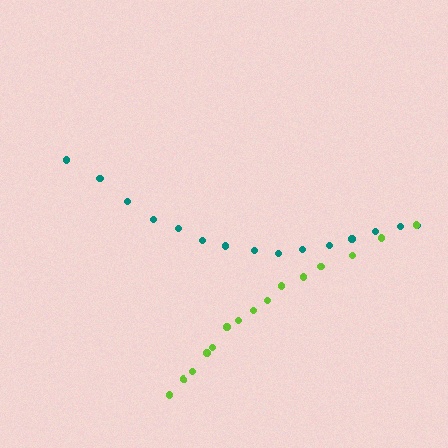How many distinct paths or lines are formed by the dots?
There are 2 distinct paths.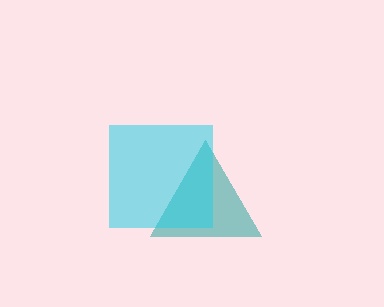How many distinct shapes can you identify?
There are 2 distinct shapes: a teal triangle, a cyan square.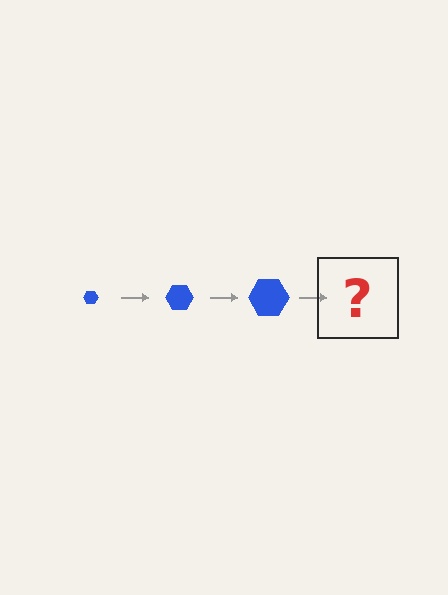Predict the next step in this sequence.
The next step is a blue hexagon, larger than the previous one.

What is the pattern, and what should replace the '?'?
The pattern is that the hexagon gets progressively larger each step. The '?' should be a blue hexagon, larger than the previous one.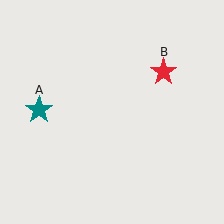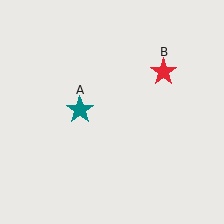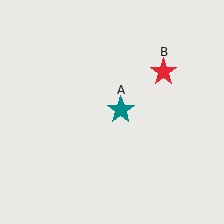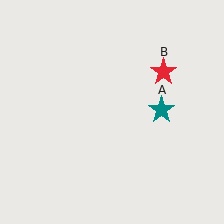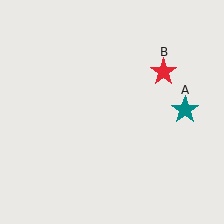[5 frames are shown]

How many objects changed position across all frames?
1 object changed position: teal star (object A).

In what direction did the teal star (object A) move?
The teal star (object A) moved right.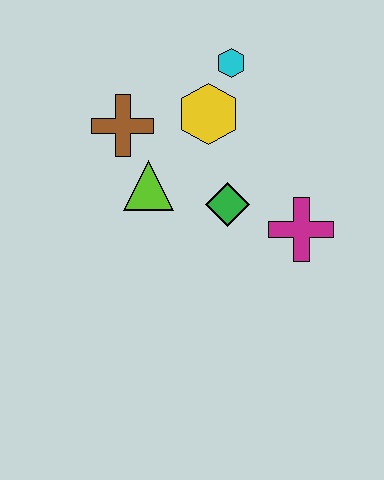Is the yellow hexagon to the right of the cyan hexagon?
No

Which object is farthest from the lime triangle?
The magenta cross is farthest from the lime triangle.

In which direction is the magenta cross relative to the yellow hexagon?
The magenta cross is below the yellow hexagon.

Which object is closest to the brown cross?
The lime triangle is closest to the brown cross.